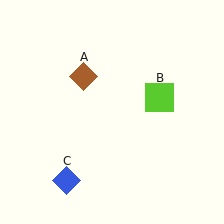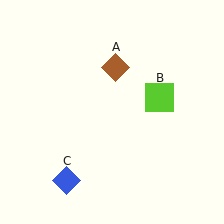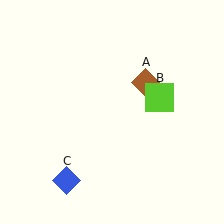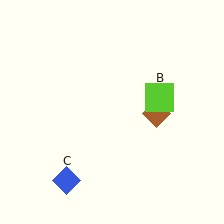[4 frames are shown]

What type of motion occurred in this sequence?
The brown diamond (object A) rotated clockwise around the center of the scene.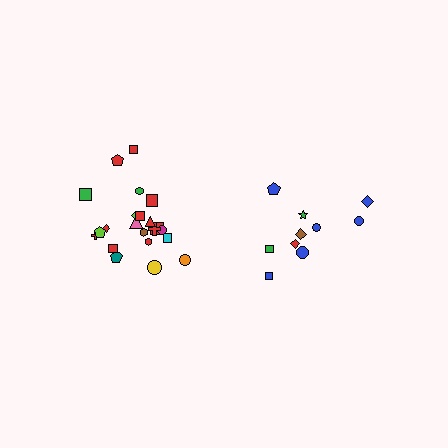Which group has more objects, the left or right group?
The left group.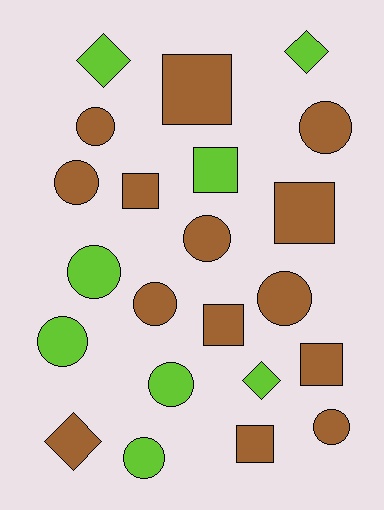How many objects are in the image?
There are 22 objects.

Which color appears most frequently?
Brown, with 14 objects.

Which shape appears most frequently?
Circle, with 11 objects.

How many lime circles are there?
There are 4 lime circles.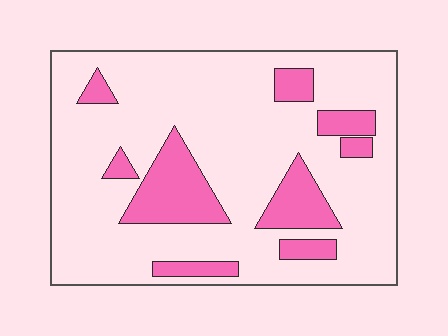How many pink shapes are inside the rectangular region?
9.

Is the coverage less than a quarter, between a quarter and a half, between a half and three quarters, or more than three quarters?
Less than a quarter.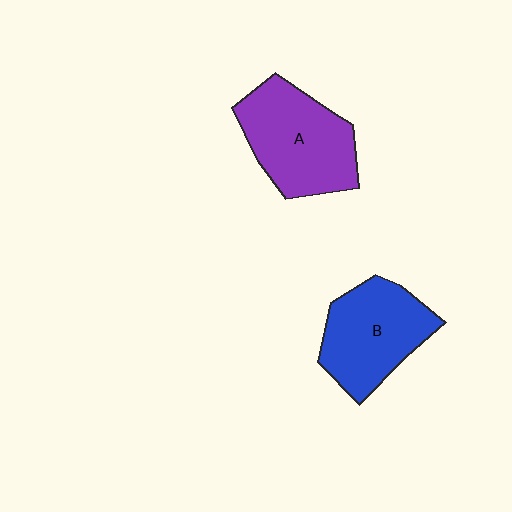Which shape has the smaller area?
Shape B (blue).